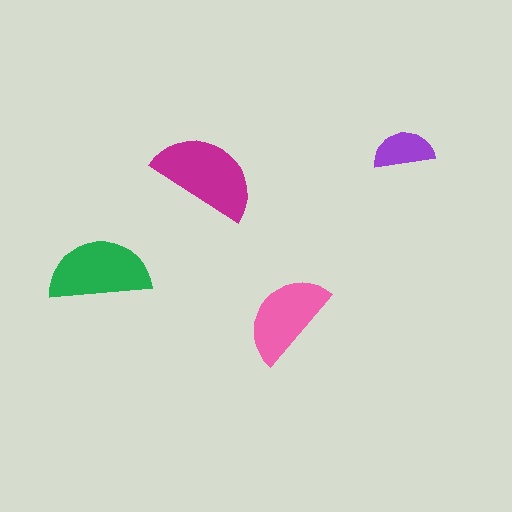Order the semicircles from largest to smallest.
the magenta one, the green one, the pink one, the purple one.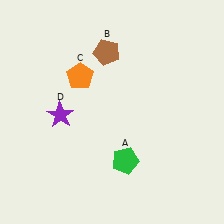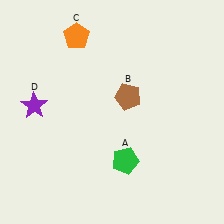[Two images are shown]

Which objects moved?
The objects that moved are: the brown pentagon (B), the orange pentagon (C), the purple star (D).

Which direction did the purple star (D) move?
The purple star (D) moved left.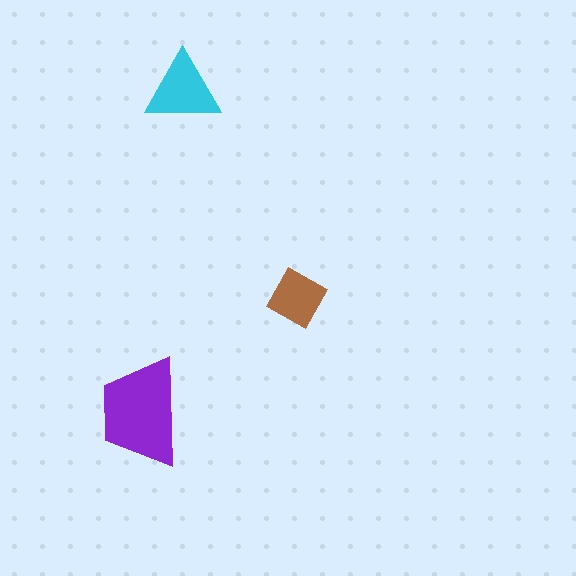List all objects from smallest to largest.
The brown diamond, the cyan triangle, the purple trapezoid.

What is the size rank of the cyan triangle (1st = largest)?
2nd.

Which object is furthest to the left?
The purple trapezoid is leftmost.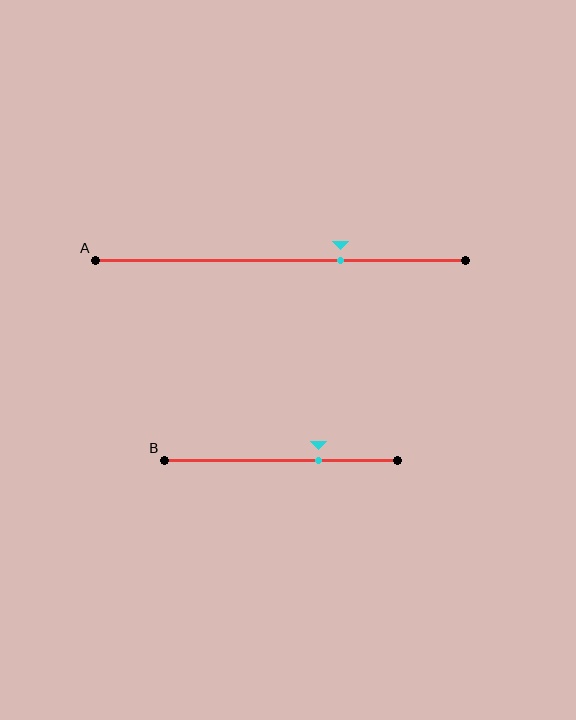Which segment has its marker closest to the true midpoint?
Segment A has its marker closest to the true midpoint.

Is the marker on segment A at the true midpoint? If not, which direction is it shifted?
No, the marker on segment A is shifted to the right by about 16% of the segment length.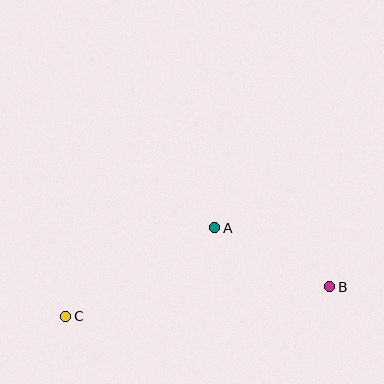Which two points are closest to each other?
Points A and B are closest to each other.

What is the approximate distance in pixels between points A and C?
The distance between A and C is approximately 173 pixels.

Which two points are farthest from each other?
Points B and C are farthest from each other.